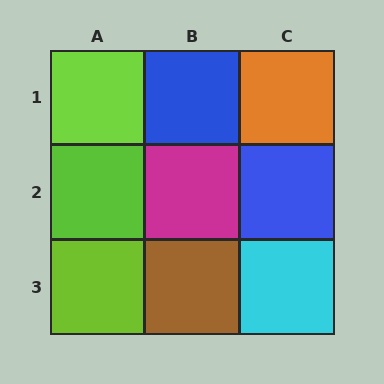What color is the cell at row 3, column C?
Cyan.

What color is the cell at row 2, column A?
Lime.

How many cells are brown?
1 cell is brown.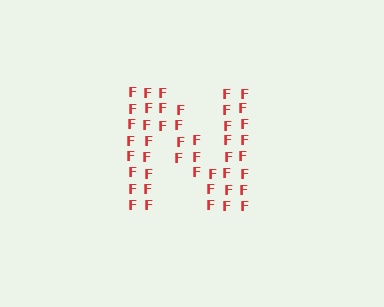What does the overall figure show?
The overall figure shows the letter N.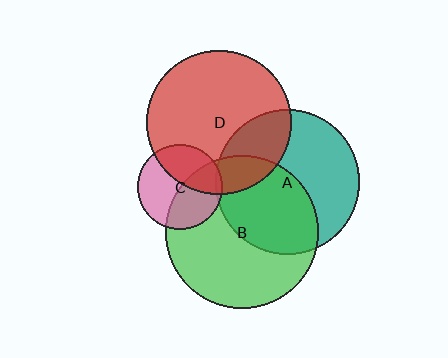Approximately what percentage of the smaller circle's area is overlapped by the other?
Approximately 45%.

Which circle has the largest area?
Circle B (green).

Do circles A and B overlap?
Yes.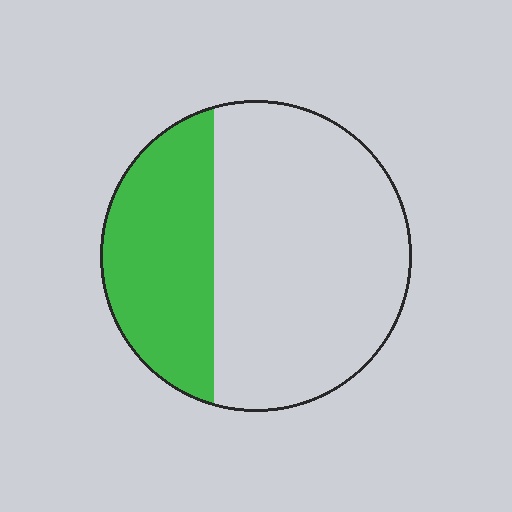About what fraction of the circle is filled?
About one third (1/3).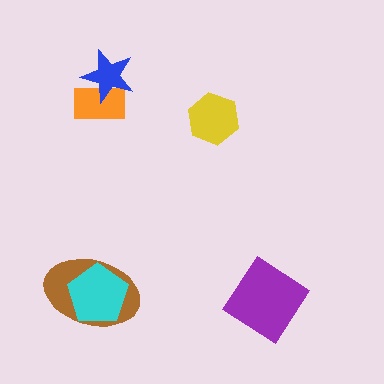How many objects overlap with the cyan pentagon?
1 object overlaps with the cyan pentagon.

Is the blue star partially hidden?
No, no other shape covers it.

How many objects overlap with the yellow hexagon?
0 objects overlap with the yellow hexagon.